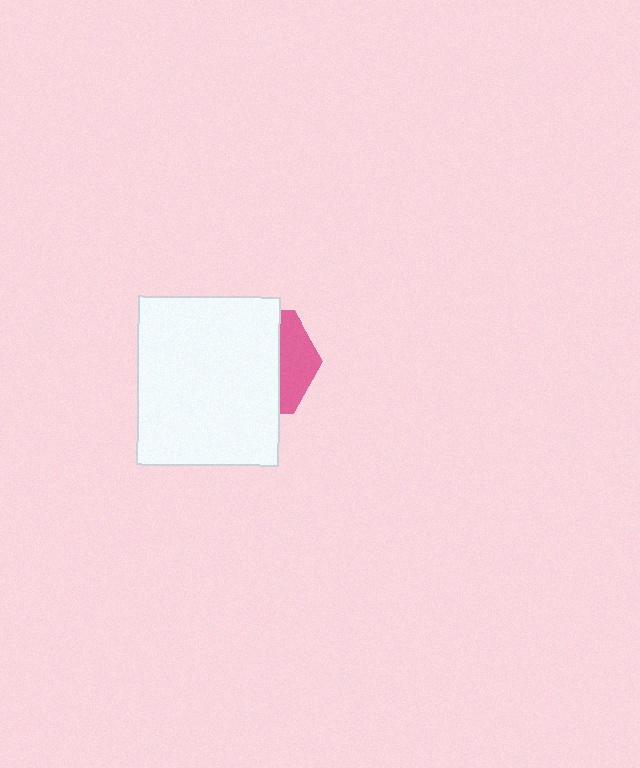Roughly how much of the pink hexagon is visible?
A small part of it is visible (roughly 32%).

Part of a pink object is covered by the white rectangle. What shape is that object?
It is a hexagon.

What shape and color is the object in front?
The object in front is a white rectangle.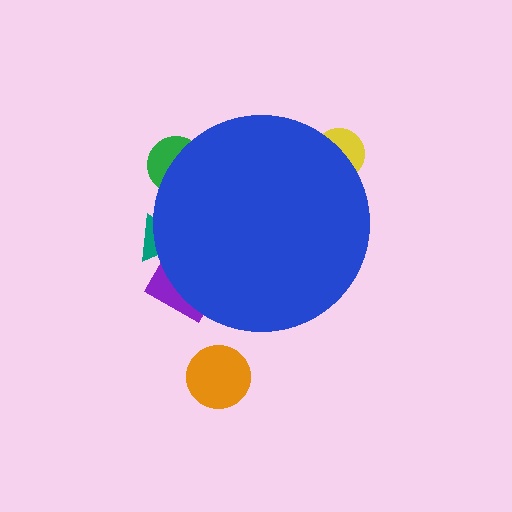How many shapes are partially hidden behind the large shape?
4 shapes are partially hidden.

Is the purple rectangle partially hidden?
Yes, the purple rectangle is partially hidden behind the blue circle.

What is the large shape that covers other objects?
A blue circle.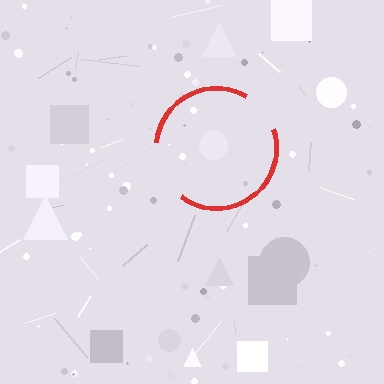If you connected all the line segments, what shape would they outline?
They would outline a circle.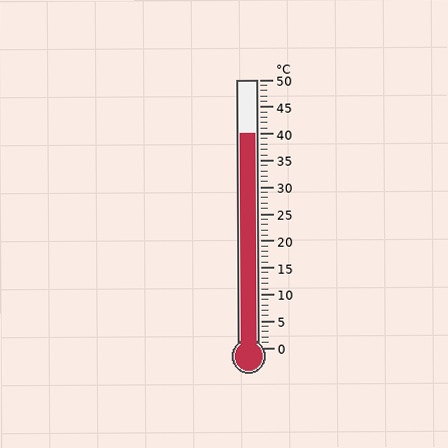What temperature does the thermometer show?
The thermometer shows approximately 40°C.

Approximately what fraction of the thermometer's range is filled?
The thermometer is filled to approximately 80% of its range.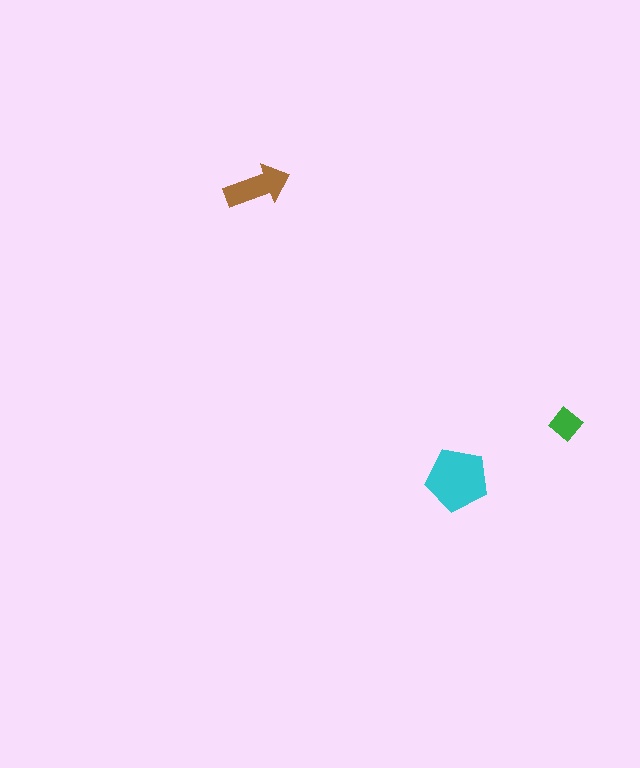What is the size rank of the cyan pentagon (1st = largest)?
1st.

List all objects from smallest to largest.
The green diamond, the brown arrow, the cyan pentagon.